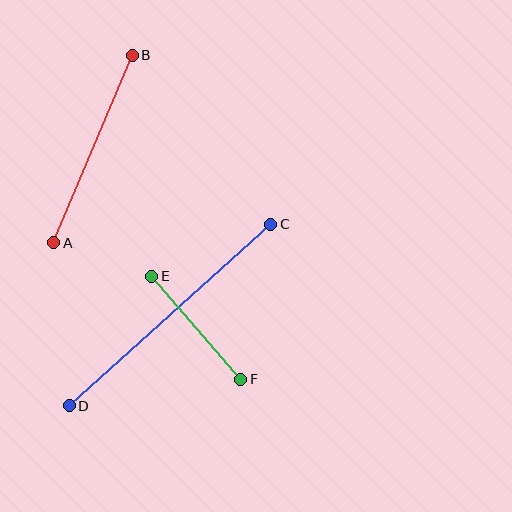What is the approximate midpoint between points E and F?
The midpoint is at approximately (196, 328) pixels.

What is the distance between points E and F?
The distance is approximately 136 pixels.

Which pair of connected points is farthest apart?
Points C and D are farthest apart.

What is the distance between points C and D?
The distance is approximately 271 pixels.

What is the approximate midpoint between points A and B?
The midpoint is at approximately (93, 149) pixels.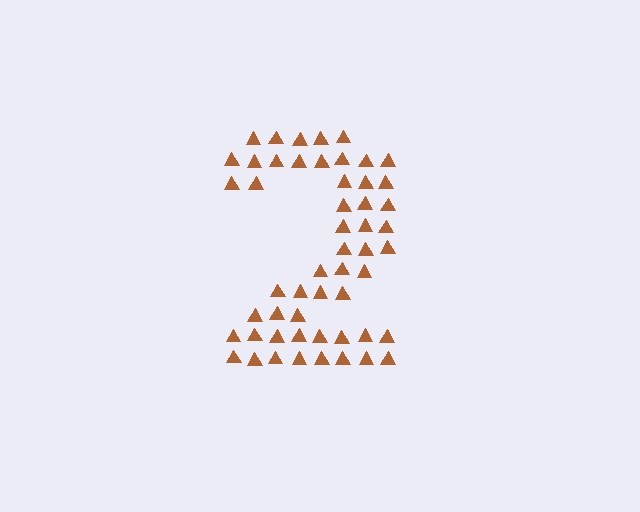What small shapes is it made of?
It is made of small triangles.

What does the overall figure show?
The overall figure shows the digit 2.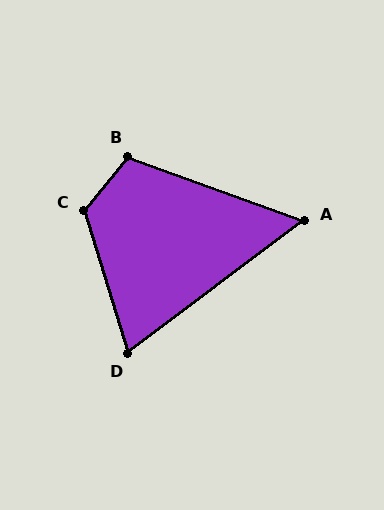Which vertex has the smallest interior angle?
A, at approximately 57 degrees.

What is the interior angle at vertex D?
Approximately 71 degrees (acute).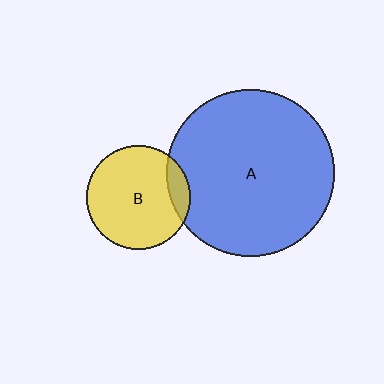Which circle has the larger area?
Circle A (blue).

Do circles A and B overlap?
Yes.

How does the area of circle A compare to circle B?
Approximately 2.6 times.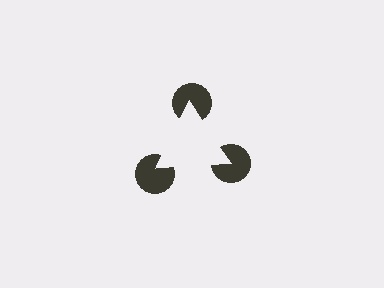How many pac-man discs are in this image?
There are 3 — one at each vertex of the illusory triangle.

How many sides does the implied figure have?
3 sides.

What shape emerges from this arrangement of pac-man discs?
An illusory triangle — its edges are inferred from the aligned wedge cuts in the pac-man discs, not physically drawn.